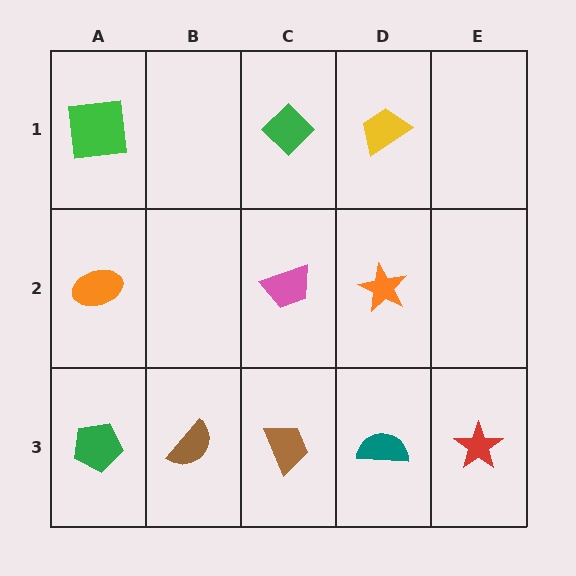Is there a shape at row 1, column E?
No, that cell is empty.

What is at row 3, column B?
A brown semicircle.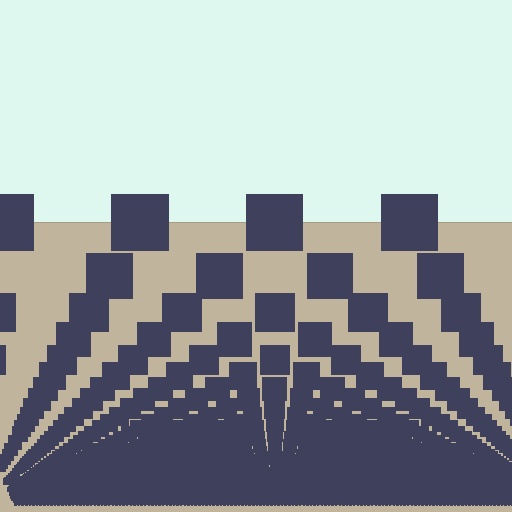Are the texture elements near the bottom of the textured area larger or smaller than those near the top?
Smaller. The gradient is inverted — elements near the bottom are smaller and denser.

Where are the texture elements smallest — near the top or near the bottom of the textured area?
Near the bottom.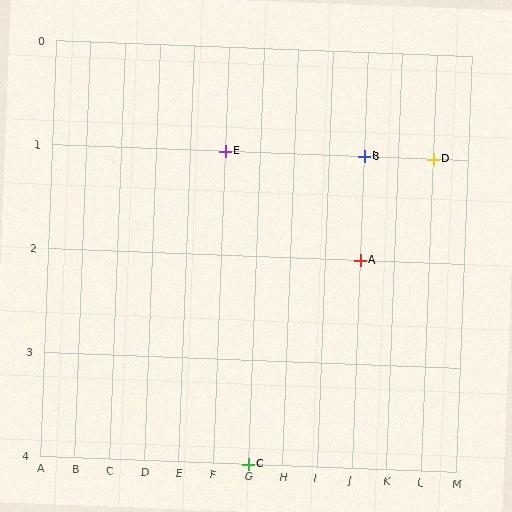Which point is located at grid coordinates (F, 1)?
Point E is at (F, 1).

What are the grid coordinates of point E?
Point E is at grid coordinates (F, 1).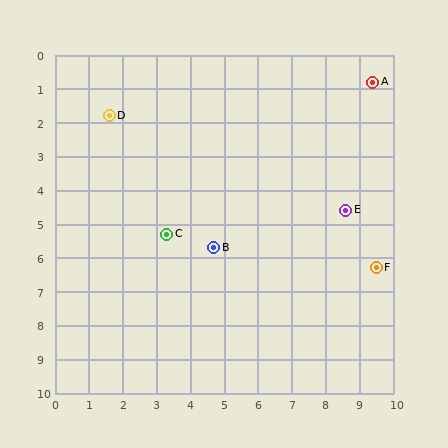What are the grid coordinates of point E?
Point E is at approximately (8.6, 4.6).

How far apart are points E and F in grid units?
Points E and F are about 1.9 grid units apart.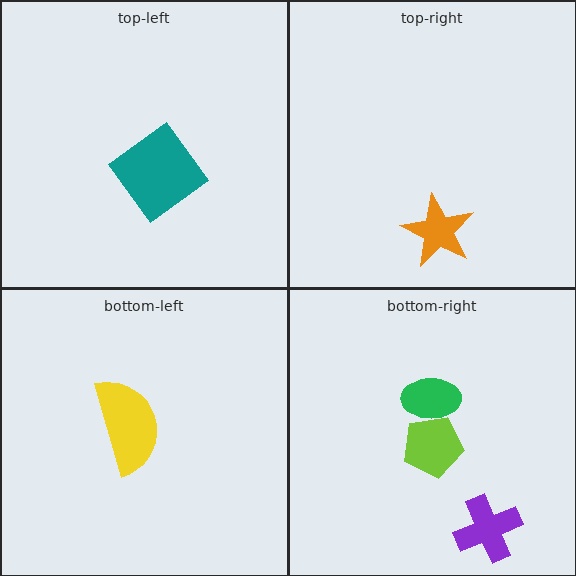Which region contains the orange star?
The top-right region.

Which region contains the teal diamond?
The top-left region.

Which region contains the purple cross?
The bottom-right region.